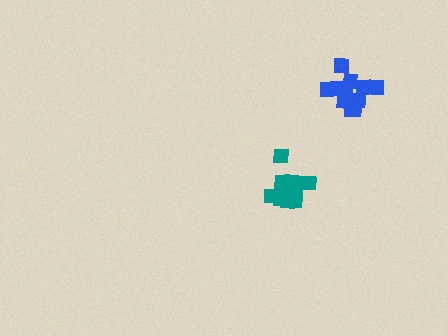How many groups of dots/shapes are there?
There are 2 groups.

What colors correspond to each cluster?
The clusters are colored: teal, blue.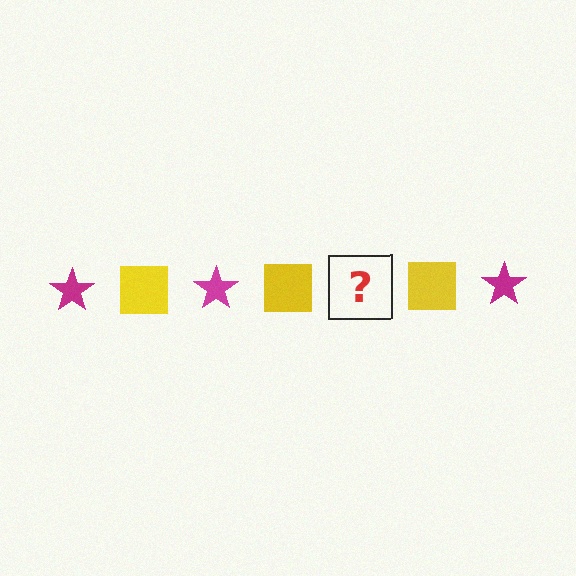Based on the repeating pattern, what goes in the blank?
The blank should be a magenta star.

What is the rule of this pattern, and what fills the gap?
The rule is that the pattern alternates between magenta star and yellow square. The gap should be filled with a magenta star.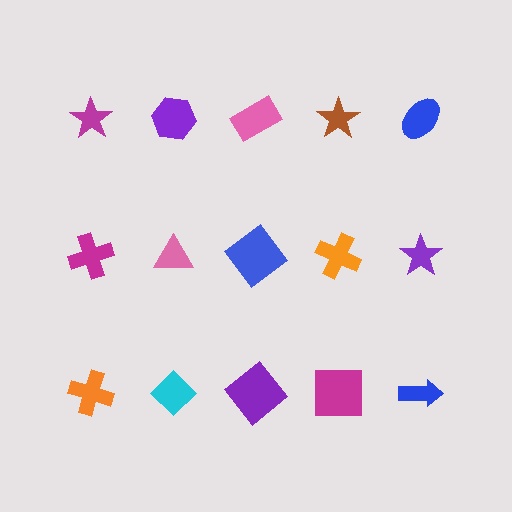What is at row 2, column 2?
A pink triangle.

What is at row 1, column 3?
A pink rectangle.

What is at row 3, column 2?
A cyan diamond.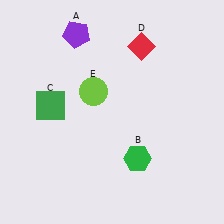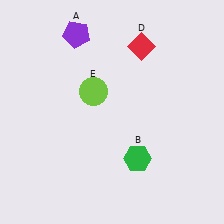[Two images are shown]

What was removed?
The green square (C) was removed in Image 2.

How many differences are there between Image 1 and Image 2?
There is 1 difference between the two images.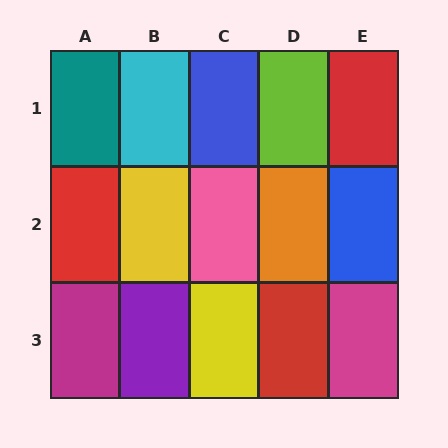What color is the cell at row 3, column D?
Red.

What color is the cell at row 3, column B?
Purple.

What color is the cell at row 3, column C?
Yellow.